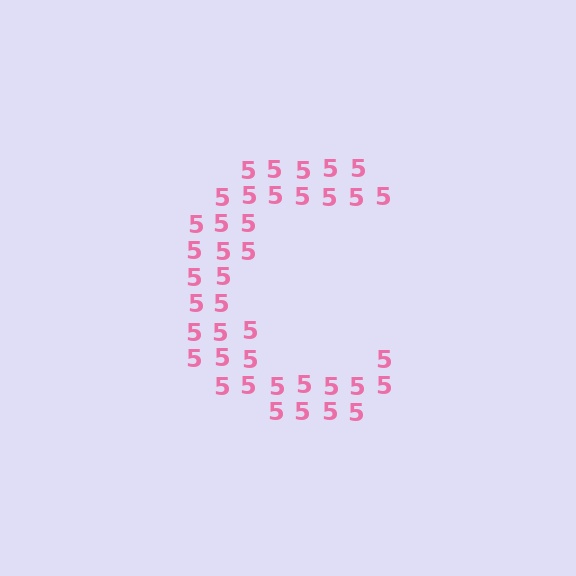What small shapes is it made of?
It is made of small digit 5's.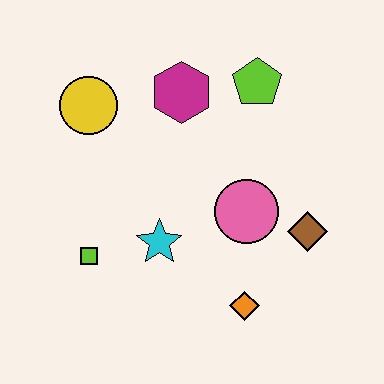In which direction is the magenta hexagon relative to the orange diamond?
The magenta hexagon is above the orange diamond.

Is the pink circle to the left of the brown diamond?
Yes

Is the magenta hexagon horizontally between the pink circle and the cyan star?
Yes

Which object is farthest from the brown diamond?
The yellow circle is farthest from the brown diamond.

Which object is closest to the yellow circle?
The magenta hexagon is closest to the yellow circle.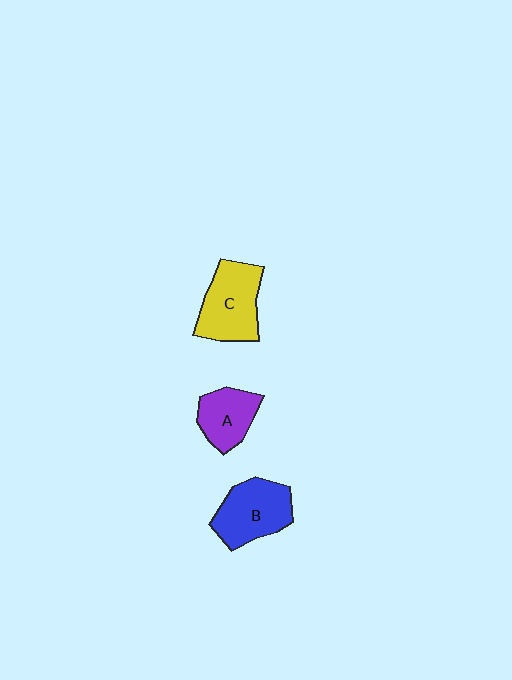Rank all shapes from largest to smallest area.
From largest to smallest: C (yellow), B (blue), A (purple).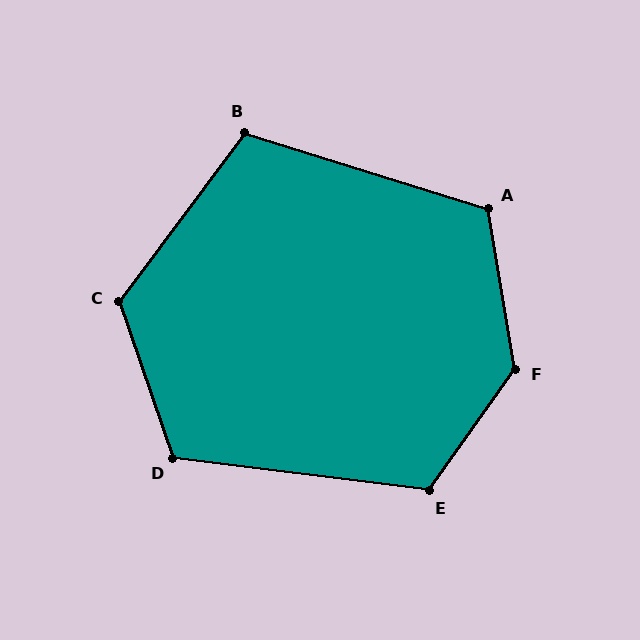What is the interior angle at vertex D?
Approximately 116 degrees (obtuse).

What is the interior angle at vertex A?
Approximately 117 degrees (obtuse).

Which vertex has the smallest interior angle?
B, at approximately 109 degrees.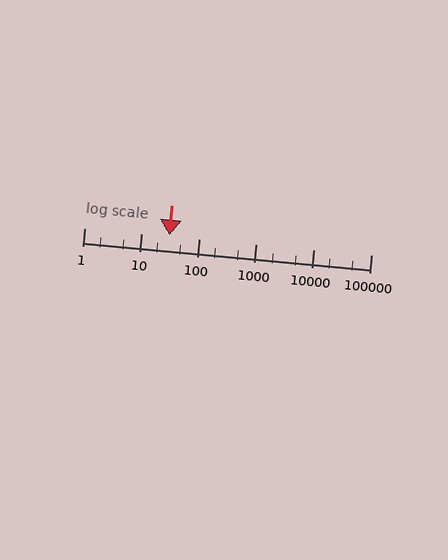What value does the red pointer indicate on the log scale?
The pointer indicates approximately 30.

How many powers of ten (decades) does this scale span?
The scale spans 5 decades, from 1 to 100000.